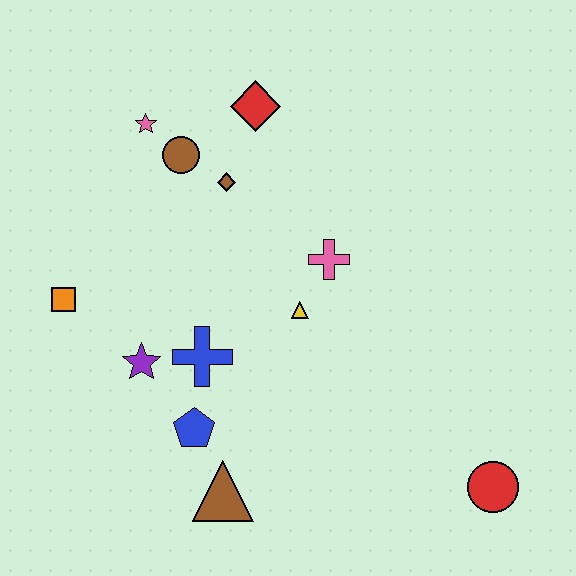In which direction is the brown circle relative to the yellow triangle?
The brown circle is above the yellow triangle.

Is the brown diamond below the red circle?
No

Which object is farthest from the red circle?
The pink star is farthest from the red circle.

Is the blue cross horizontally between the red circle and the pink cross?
No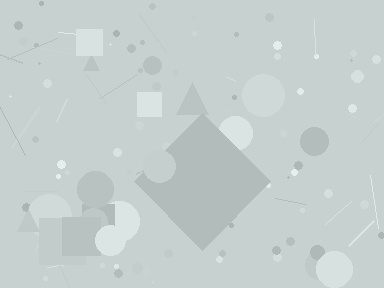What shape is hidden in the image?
A diamond is hidden in the image.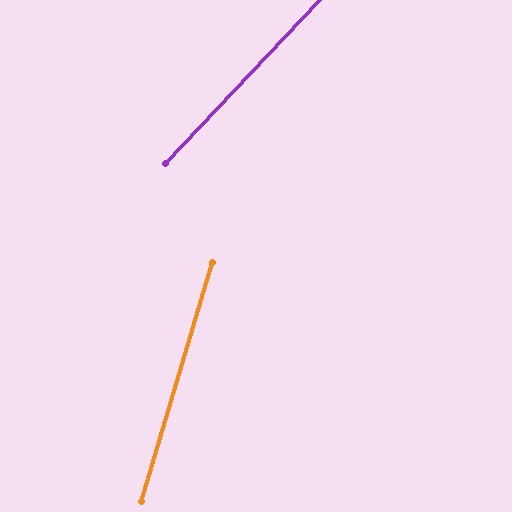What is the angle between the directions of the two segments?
Approximately 27 degrees.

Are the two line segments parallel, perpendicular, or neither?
Neither parallel nor perpendicular — they differ by about 27°.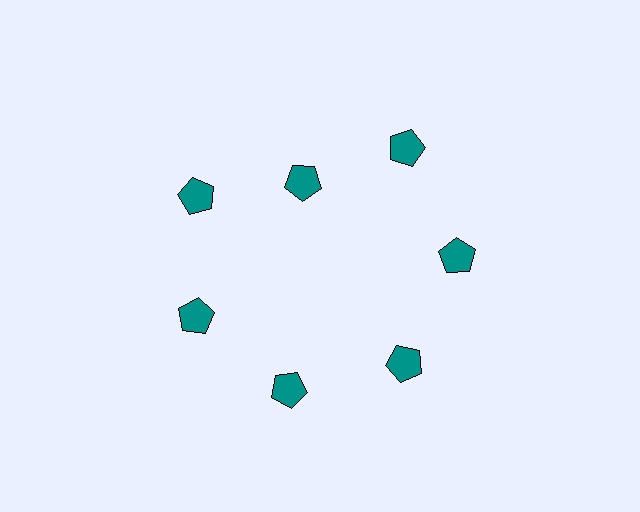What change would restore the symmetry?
The symmetry would be restored by moving it outward, back onto the ring so that all 7 pentagons sit at equal angles and equal distance from the center.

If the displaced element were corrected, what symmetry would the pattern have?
It would have 7-fold rotational symmetry — the pattern would map onto itself every 51 degrees.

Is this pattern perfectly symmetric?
No. The 7 teal pentagons are arranged in a ring, but one element near the 12 o'clock position is pulled inward toward the center, breaking the 7-fold rotational symmetry.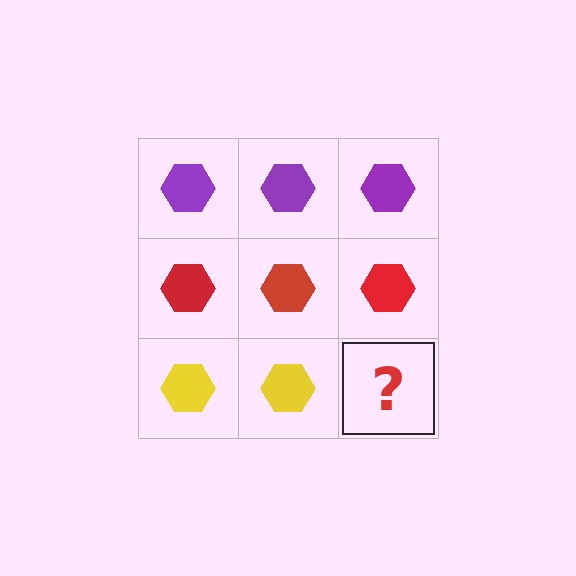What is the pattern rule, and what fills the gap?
The rule is that each row has a consistent color. The gap should be filled with a yellow hexagon.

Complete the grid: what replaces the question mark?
The question mark should be replaced with a yellow hexagon.